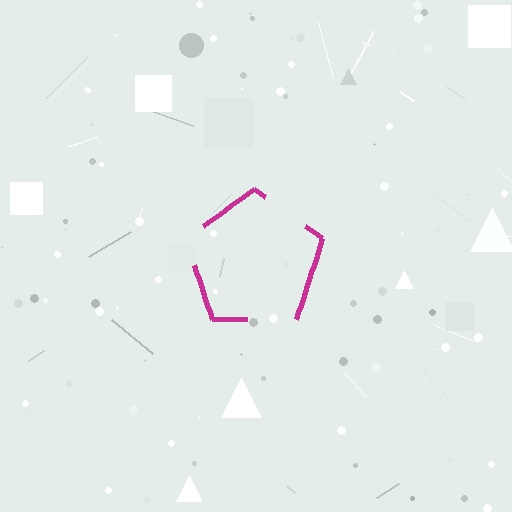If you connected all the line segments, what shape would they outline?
They would outline a pentagon.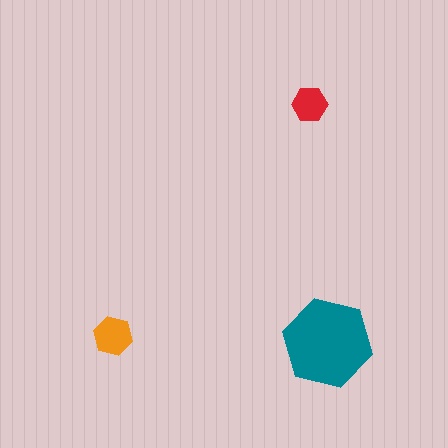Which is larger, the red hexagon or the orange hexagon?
The orange one.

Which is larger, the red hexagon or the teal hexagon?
The teal one.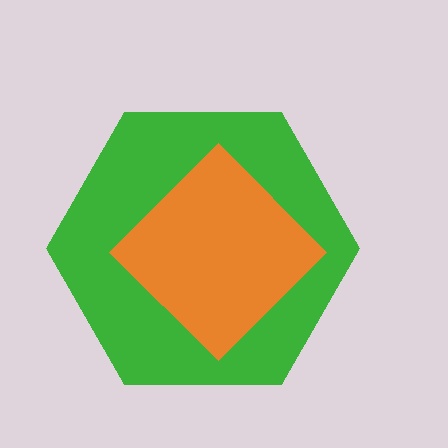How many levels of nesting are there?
2.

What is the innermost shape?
The orange diamond.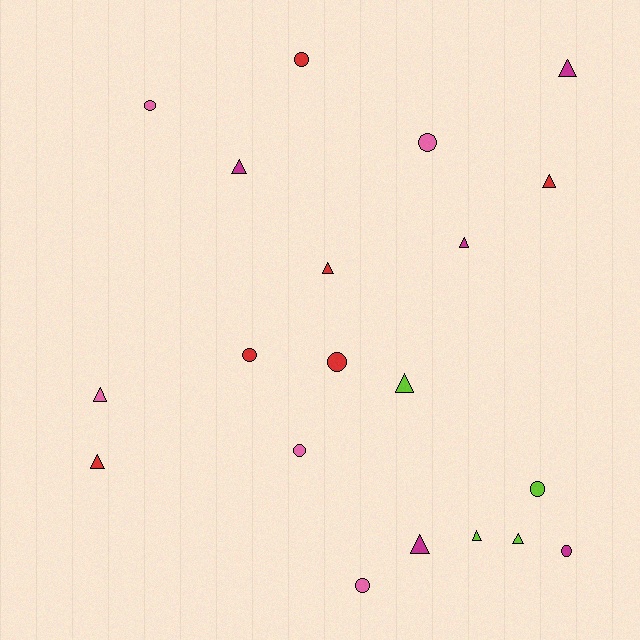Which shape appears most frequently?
Triangle, with 11 objects.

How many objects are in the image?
There are 20 objects.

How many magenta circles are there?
There is 1 magenta circle.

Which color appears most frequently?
Red, with 6 objects.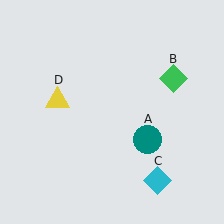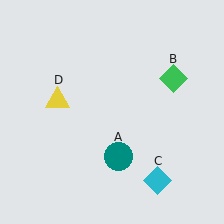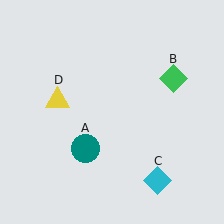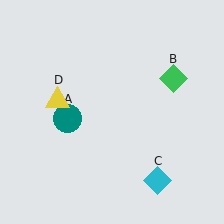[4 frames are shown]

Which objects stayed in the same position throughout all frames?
Green diamond (object B) and cyan diamond (object C) and yellow triangle (object D) remained stationary.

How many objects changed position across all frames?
1 object changed position: teal circle (object A).